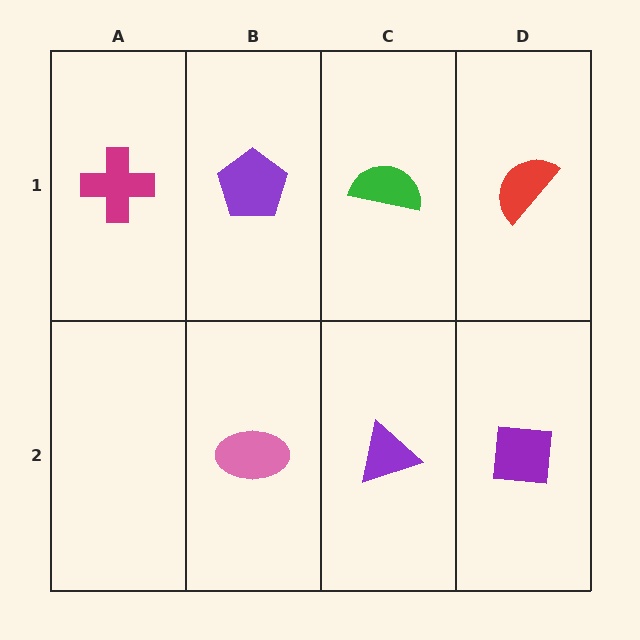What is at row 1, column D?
A red semicircle.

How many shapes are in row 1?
4 shapes.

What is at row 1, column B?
A purple pentagon.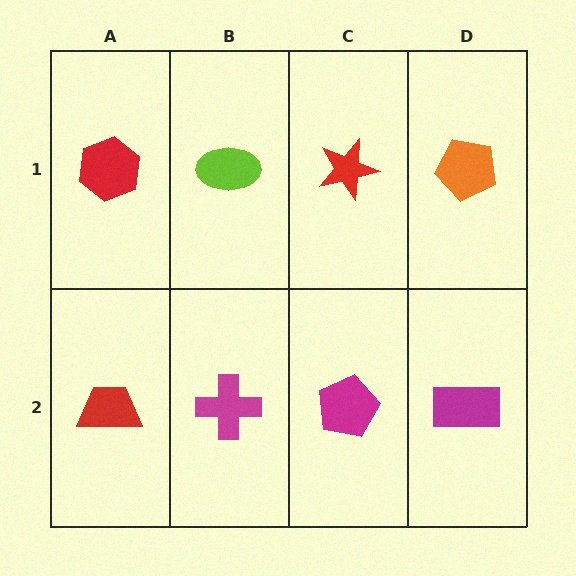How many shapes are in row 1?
4 shapes.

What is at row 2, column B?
A magenta cross.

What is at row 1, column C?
A red star.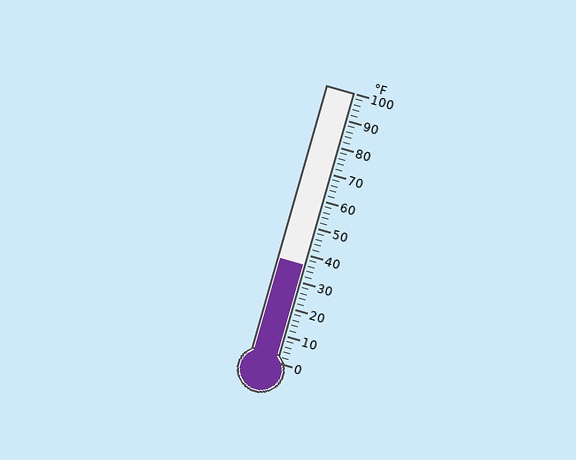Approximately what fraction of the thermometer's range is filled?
The thermometer is filled to approximately 35% of its range.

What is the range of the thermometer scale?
The thermometer scale ranges from 0°F to 100°F.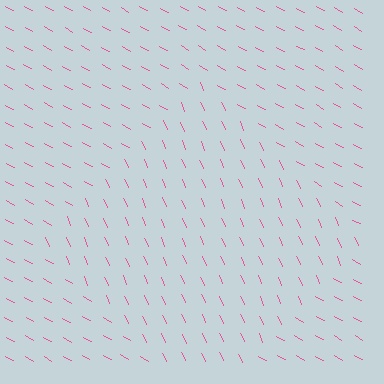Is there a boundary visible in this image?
Yes, there is a texture boundary formed by a change in line orientation.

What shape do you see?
I see a diamond.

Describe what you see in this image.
The image is filled with small pink line segments. A diamond region in the image has lines oriented differently from the surrounding lines, creating a visible texture boundary.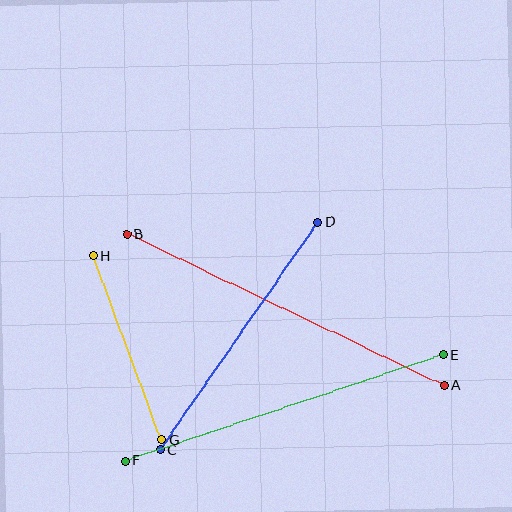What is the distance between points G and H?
The distance is approximately 196 pixels.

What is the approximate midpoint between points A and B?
The midpoint is at approximately (285, 310) pixels.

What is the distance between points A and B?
The distance is approximately 351 pixels.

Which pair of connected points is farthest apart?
Points A and B are farthest apart.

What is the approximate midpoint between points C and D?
The midpoint is at approximately (239, 336) pixels.